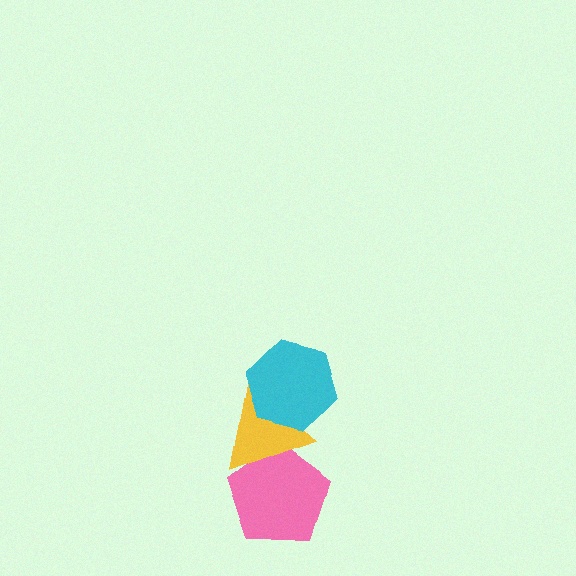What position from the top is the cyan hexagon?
The cyan hexagon is 1st from the top.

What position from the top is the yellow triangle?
The yellow triangle is 2nd from the top.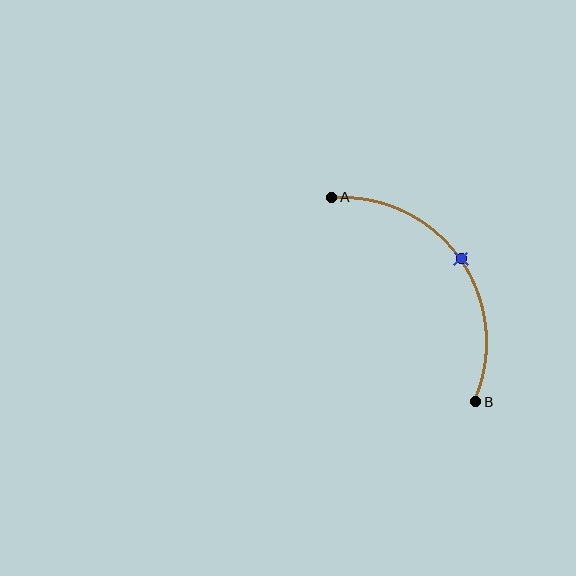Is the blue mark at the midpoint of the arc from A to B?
Yes. The blue mark lies on the arc at equal arc-length from both A and B — it is the arc midpoint.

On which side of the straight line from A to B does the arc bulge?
The arc bulges above and to the right of the straight line connecting A and B.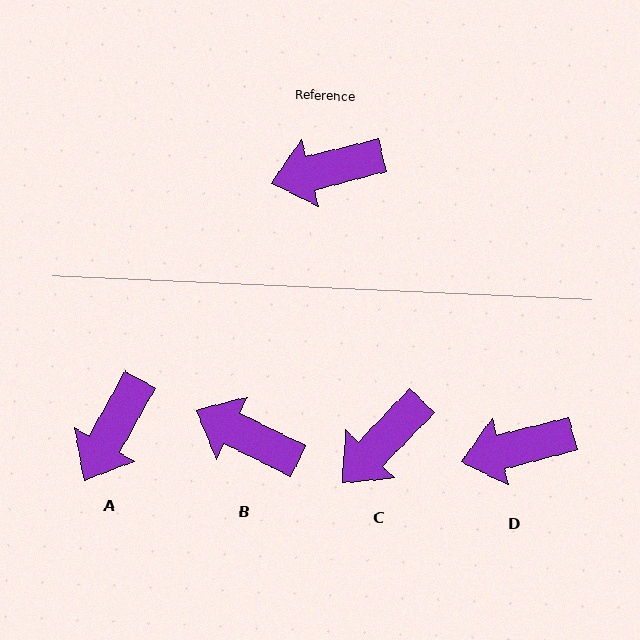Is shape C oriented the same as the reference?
No, it is off by about 32 degrees.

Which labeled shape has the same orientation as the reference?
D.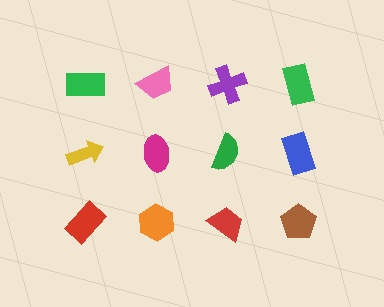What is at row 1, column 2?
A pink trapezoid.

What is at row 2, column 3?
A green semicircle.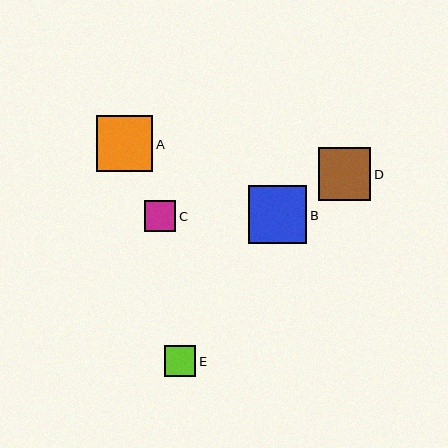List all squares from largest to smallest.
From largest to smallest: B, A, D, E, C.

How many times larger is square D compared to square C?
Square D is approximately 1.7 times the size of square C.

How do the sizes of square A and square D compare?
Square A and square D are approximately the same size.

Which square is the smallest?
Square C is the smallest with a size of approximately 31 pixels.